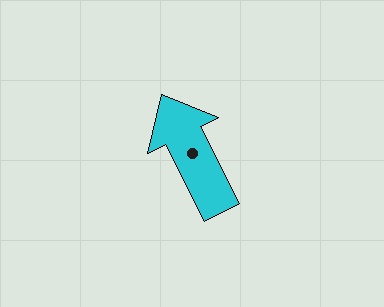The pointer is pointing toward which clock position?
Roughly 11 o'clock.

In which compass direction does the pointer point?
Northwest.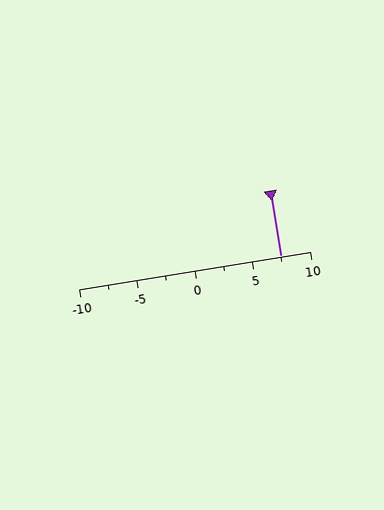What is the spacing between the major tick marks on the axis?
The major ticks are spaced 5 apart.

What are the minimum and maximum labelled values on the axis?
The axis runs from -10 to 10.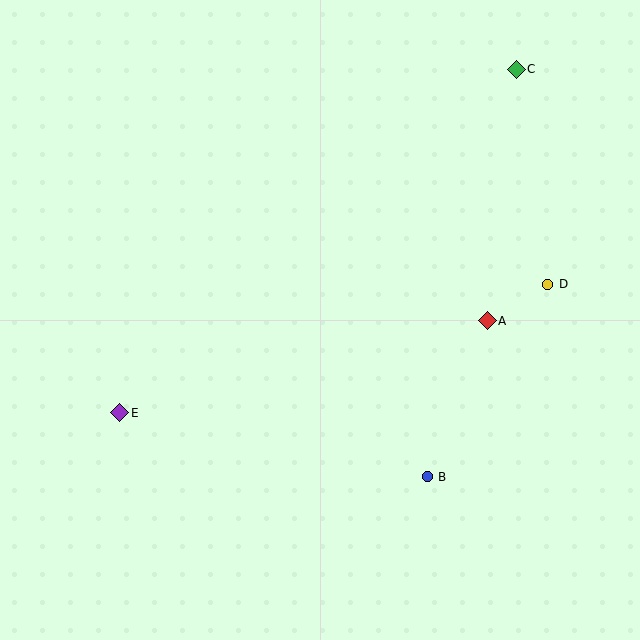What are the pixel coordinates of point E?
Point E is at (120, 413).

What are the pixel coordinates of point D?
Point D is at (548, 284).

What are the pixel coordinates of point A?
Point A is at (487, 321).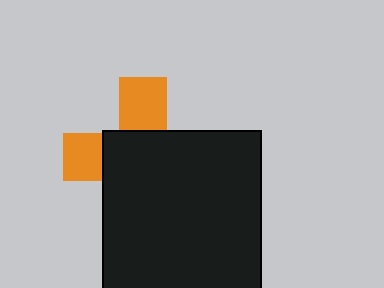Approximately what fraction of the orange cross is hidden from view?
Roughly 67% of the orange cross is hidden behind the black square.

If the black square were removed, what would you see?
You would see the complete orange cross.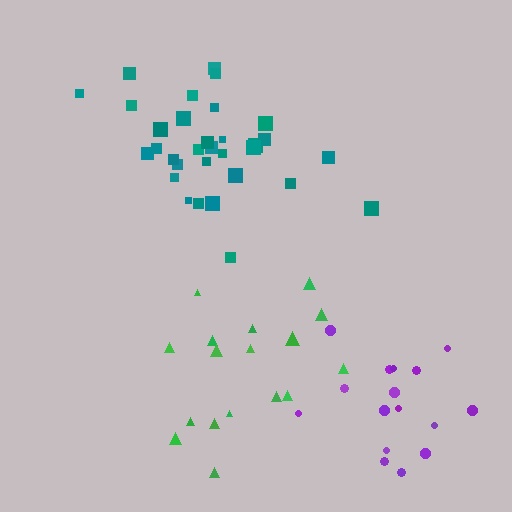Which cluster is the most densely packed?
Teal.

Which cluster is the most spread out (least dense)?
Purple.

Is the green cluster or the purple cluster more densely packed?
Green.